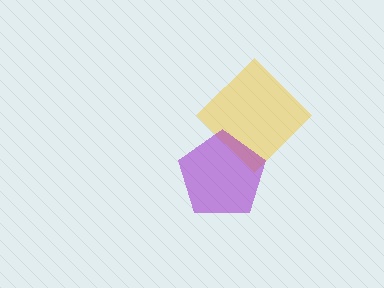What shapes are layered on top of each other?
The layered shapes are: a yellow diamond, a purple pentagon.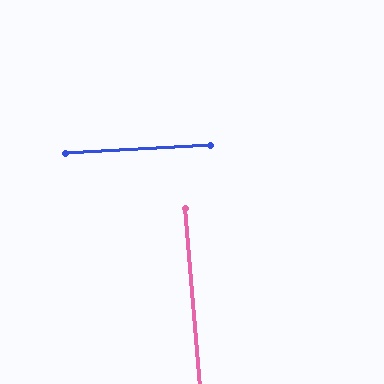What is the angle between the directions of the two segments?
Approximately 88 degrees.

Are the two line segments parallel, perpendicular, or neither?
Perpendicular — they meet at approximately 88°.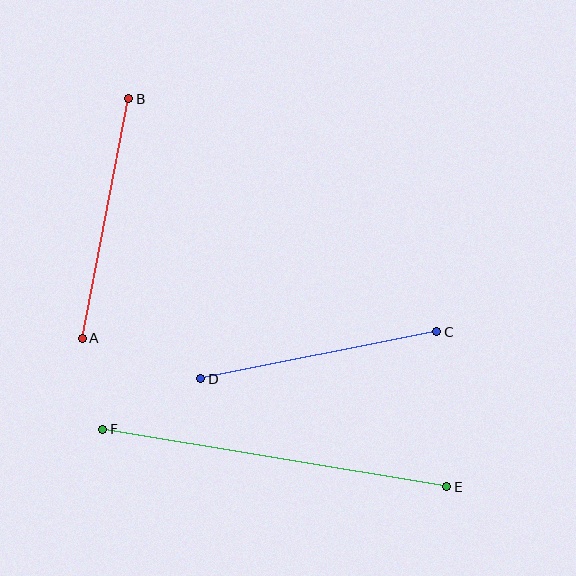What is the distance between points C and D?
The distance is approximately 241 pixels.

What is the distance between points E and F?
The distance is approximately 349 pixels.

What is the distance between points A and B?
The distance is approximately 244 pixels.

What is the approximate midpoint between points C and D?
The midpoint is at approximately (319, 355) pixels.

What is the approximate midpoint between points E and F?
The midpoint is at approximately (275, 458) pixels.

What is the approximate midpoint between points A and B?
The midpoint is at approximately (106, 219) pixels.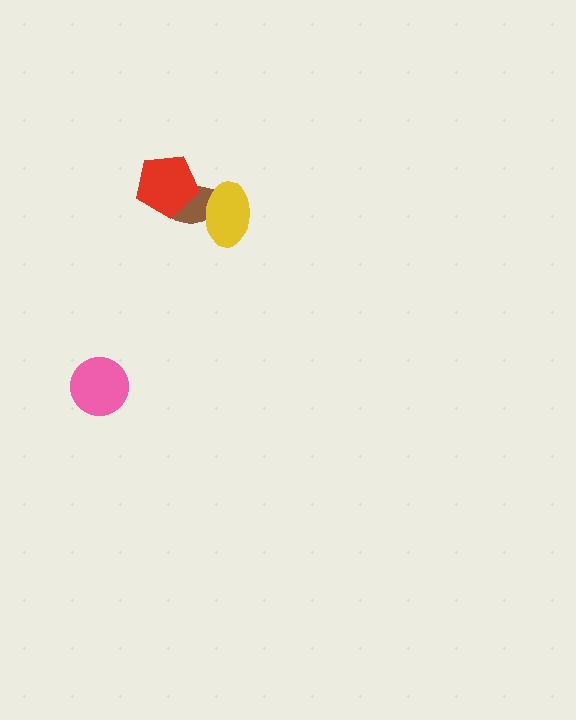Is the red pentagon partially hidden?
No, no other shape covers it.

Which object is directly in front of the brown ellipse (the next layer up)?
The red pentagon is directly in front of the brown ellipse.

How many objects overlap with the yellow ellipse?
1 object overlaps with the yellow ellipse.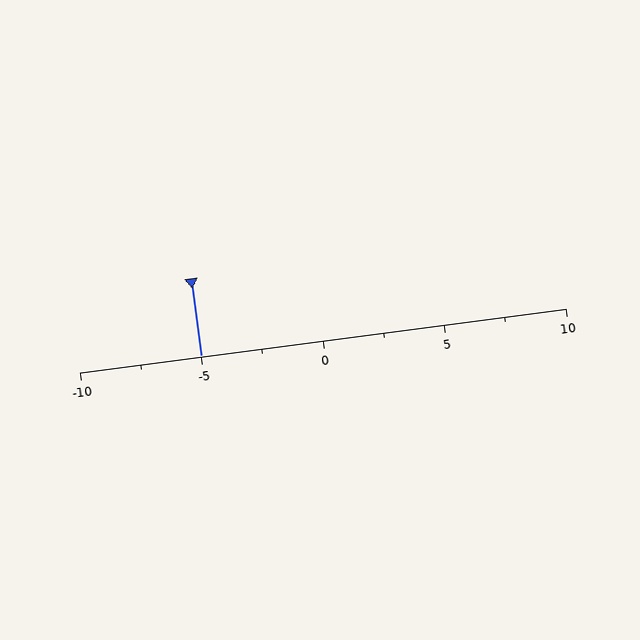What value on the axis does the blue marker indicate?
The marker indicates approximately -5.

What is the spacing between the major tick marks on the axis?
The major ticks are spaced 5 apart.